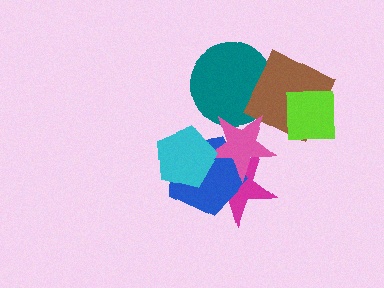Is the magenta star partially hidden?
Yes, it is partially covered by another shape.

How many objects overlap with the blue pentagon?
3 objects overlap with the blue pentagon.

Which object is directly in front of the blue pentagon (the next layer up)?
The pink star is directly in front of the blue pentagon.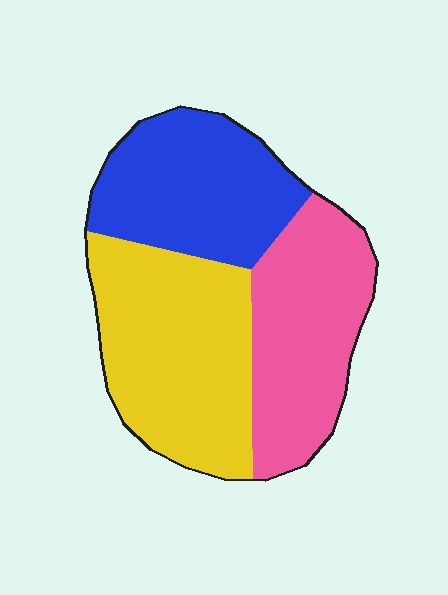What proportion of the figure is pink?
Pink covers about 30% of the figure.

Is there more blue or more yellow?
Yellow.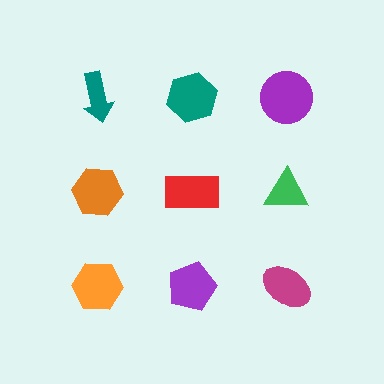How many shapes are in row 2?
3 shapes.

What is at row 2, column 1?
An orange hexagon.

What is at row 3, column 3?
A magenta ellipse.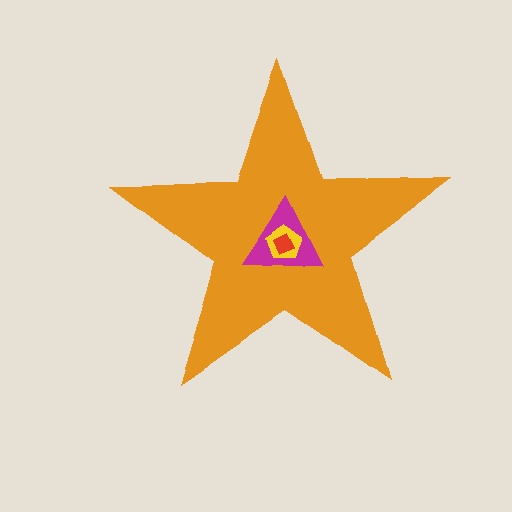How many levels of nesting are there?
4.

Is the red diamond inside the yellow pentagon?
Yes.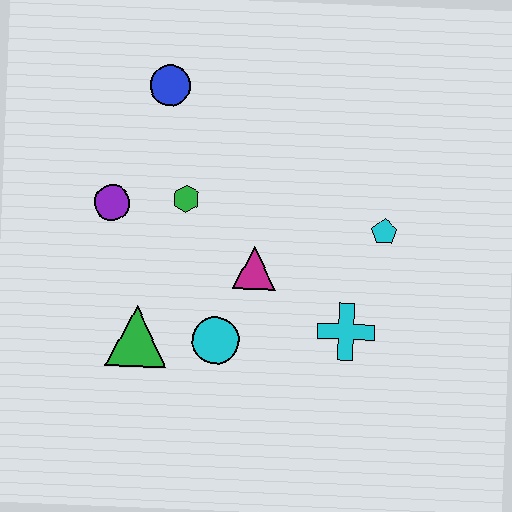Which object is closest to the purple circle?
The green hexagon is closest to the purple circle.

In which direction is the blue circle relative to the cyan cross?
The blue circle is above the cyan cross.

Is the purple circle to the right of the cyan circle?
No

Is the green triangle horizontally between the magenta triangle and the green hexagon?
No